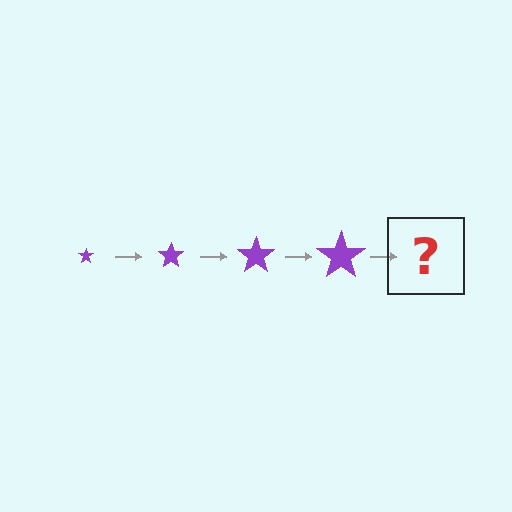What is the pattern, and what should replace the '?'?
The pattern is that the star gets progressively larger each step. The '?' should be a purple star, larger than the previous one.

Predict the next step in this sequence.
The next step is a purple star, larger than the previous one.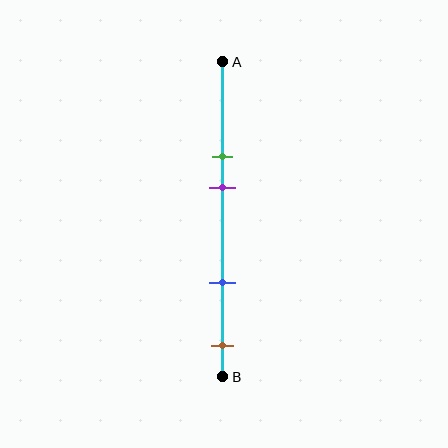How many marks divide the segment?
There are 4 marks dividing the segment.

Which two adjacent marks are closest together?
The green and purple marks are the closest adjacent pair.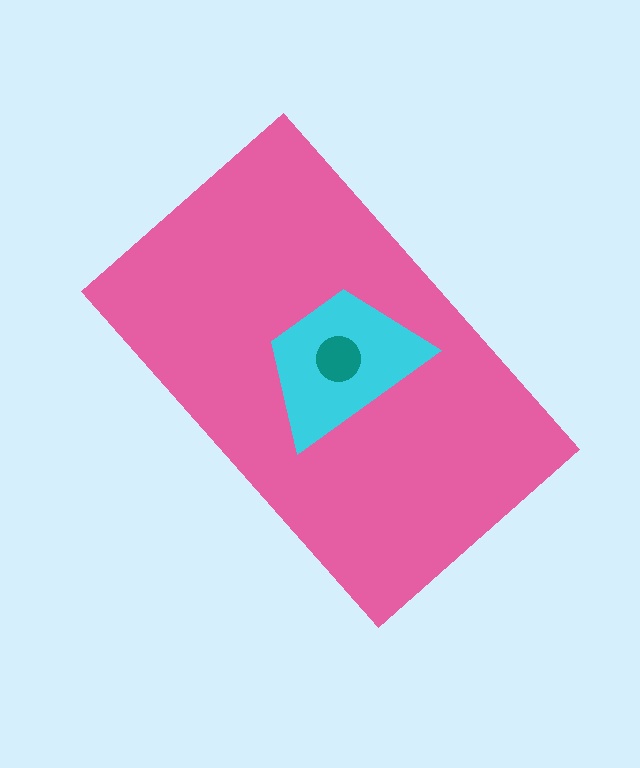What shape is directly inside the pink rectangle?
The cyan trapezoid.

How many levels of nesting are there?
3.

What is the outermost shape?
The pink rectangle.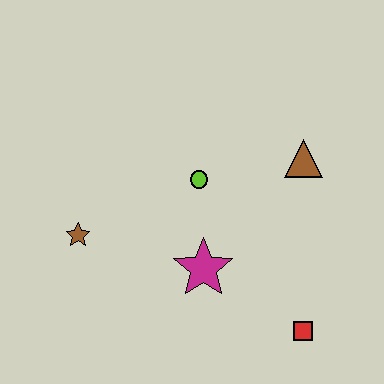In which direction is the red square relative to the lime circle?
The red square is below the lime circle.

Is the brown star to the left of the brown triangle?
Yes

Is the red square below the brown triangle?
Yes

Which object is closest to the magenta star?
The lime circle is closest to the magenta star.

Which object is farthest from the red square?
The brown star is farthest from the red square.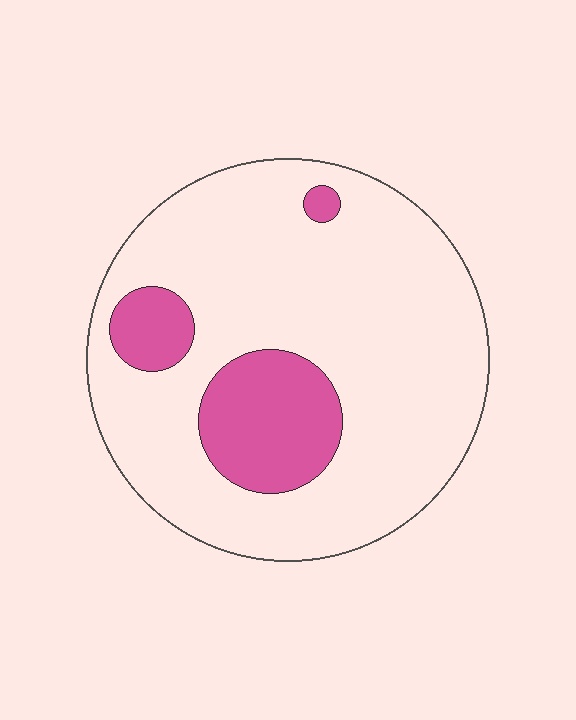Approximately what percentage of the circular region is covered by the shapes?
Approximately 20%.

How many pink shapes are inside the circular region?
3.